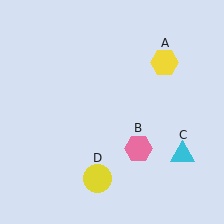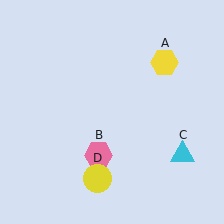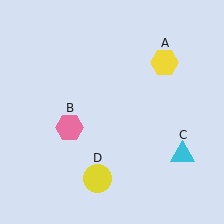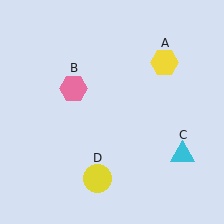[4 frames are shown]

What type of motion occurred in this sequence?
The pink hexagon (object B) rotated clockwise around the center of the scene.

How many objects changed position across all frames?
1 object changed position: pink hexagon (object B).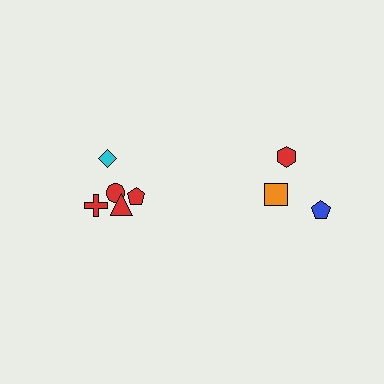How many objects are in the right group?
There are 3 objects.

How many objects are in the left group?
There are 5 objects.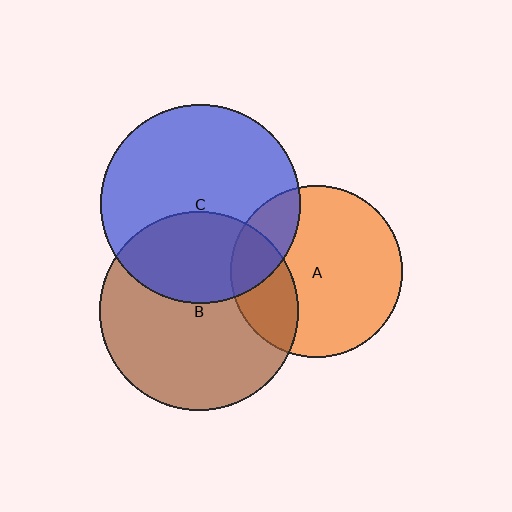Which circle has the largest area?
Circle C (blue).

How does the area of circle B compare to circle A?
Approximately 1.3 times.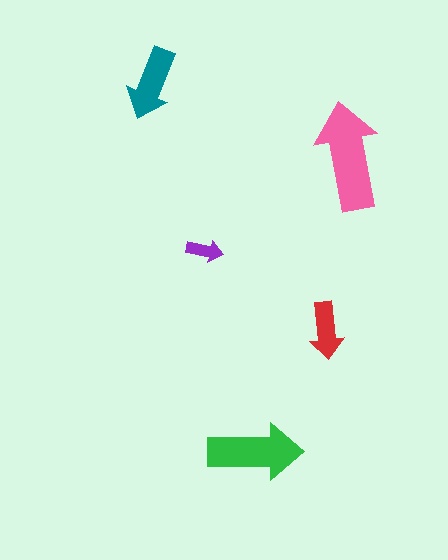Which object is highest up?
The teal arrow is topmost.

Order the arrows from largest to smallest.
the pink one, the green one, the teal one, the red one, the purple one.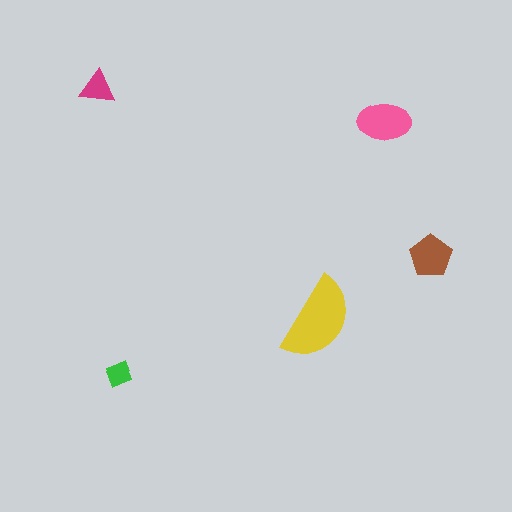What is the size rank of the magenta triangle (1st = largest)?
4th.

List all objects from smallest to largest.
The green diamond, the magenta triangle, the brown pentagon, the pink ellipse, the yellow semicircle.